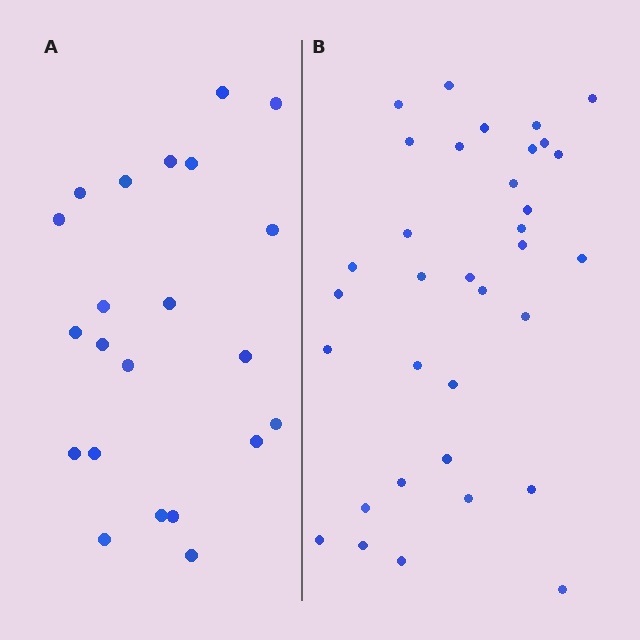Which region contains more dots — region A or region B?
Region B (the right region) has more dots.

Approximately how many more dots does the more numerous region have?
Region B has roughly 12 or so more dots than region A.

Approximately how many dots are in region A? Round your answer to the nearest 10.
About 20 dots. (The exact count is 22, which rounds to 20.)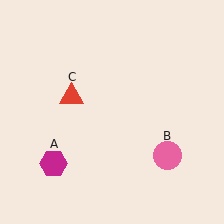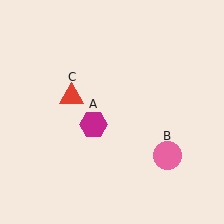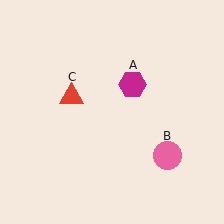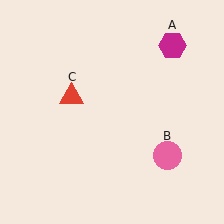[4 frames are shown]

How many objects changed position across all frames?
1 object changed position: magenta hexagon (object A).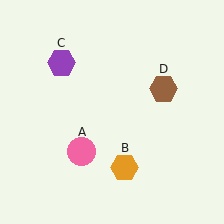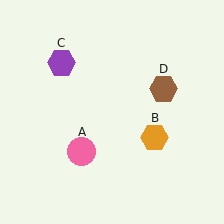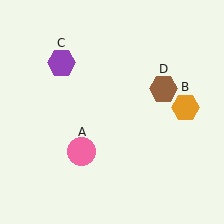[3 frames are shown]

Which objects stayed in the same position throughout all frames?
Pink circle (object A) and purple hexagon (object C) and brown hexagon (object D) remained stationary.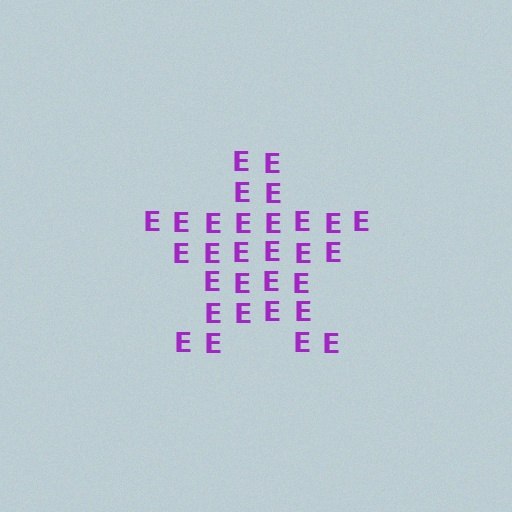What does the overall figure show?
The overall figure shows a star.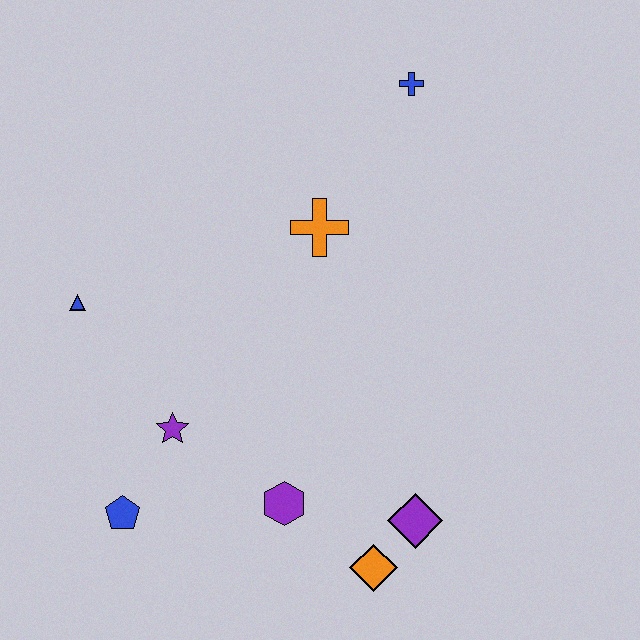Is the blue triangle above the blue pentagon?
Yes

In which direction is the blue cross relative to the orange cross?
The blue cross is above the orange cross.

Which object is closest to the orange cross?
The blue cross is closest to the orange cross.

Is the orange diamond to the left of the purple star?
No